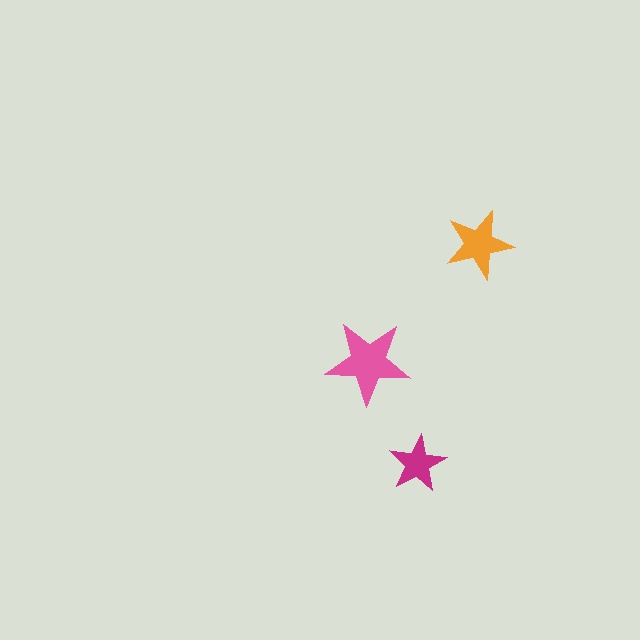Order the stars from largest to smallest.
the pink one, the orange one, the magenta one.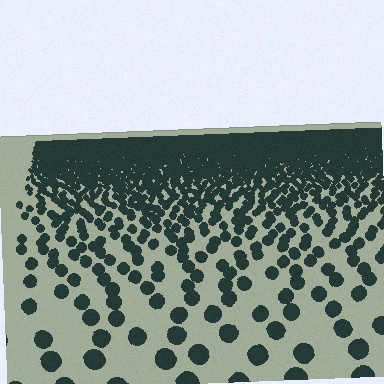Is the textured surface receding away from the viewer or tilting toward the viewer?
The surface is receding away from the viewer. Texture elements get smaller and denser toward the top.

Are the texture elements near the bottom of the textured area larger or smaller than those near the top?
Larger. Near the bottom, elements are closer to the viewer and appear at a bigger on-screen size.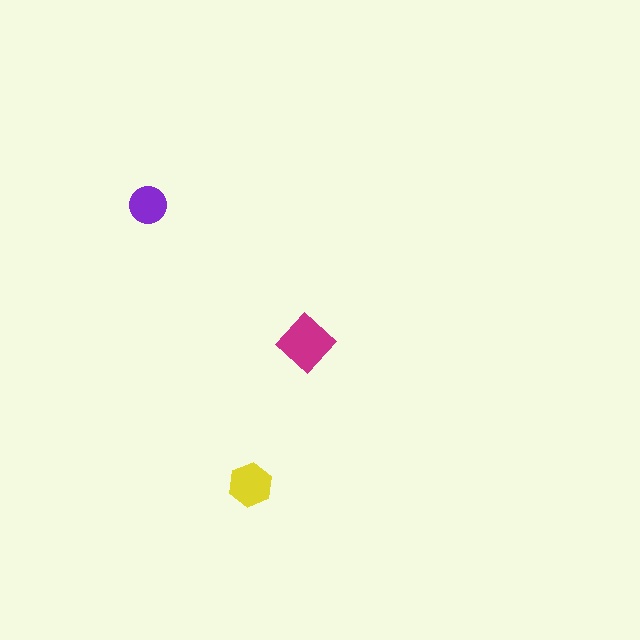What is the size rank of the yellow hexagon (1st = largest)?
2nd.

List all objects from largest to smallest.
The magenta diamond, the yellow hexagon, the purple circle.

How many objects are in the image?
There are 3 objects in the image.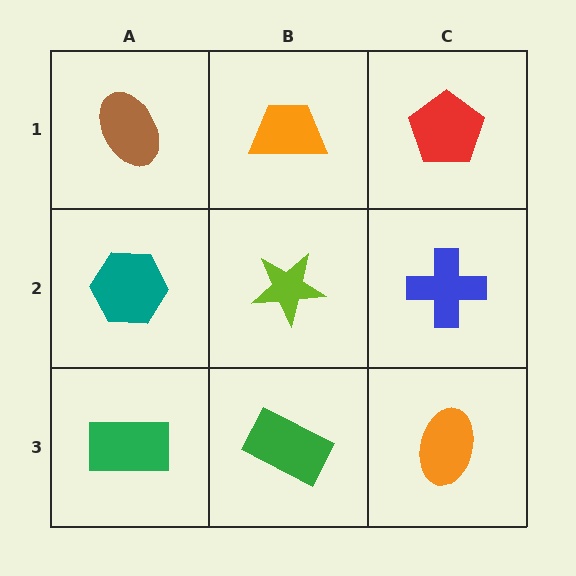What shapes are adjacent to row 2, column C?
A red pentagon (row 1, column C), an orange ellipse (row 3, column C), a lime star (row 2, column B).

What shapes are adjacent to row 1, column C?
A blue cross (row 2, column C), an orange trapezoid (row 1, column B).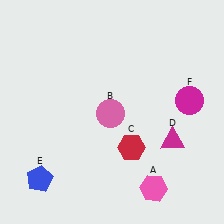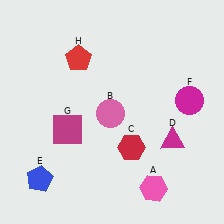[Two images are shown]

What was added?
A magenta square (G), a red pentagon (H) were added in Image 2.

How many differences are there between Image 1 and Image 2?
There are 2 differences between the two images.